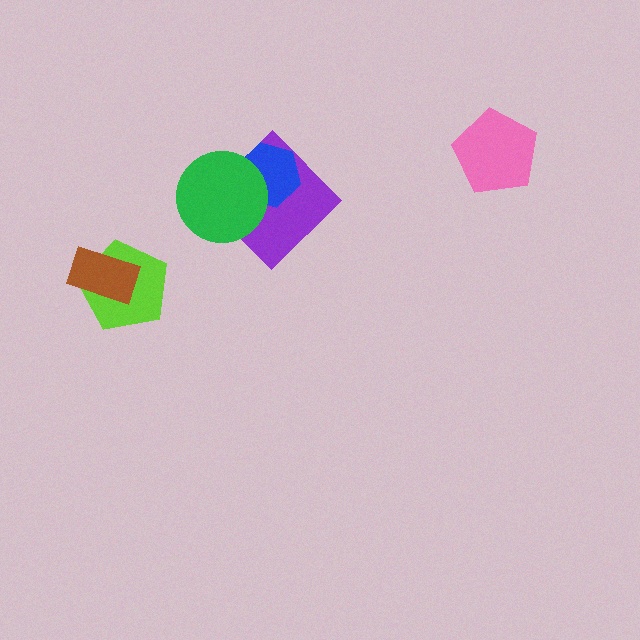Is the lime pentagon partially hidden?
Yes, it is partially covered by another shape.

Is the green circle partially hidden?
No, no other shape covers it.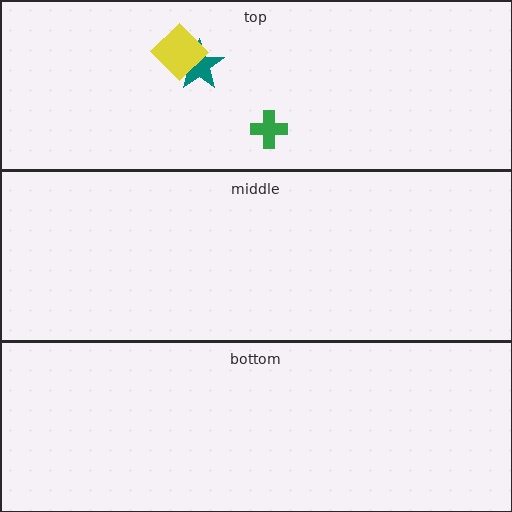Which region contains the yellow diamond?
The top region.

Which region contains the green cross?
The top region.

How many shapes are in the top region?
3.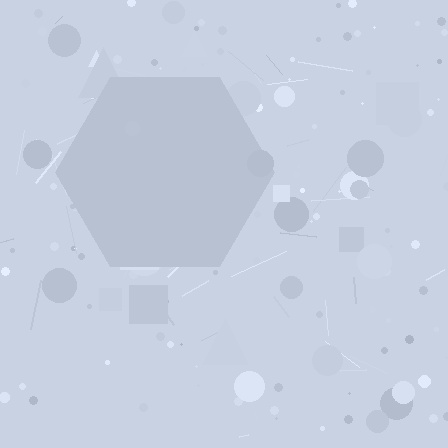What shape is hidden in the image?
A hexagon is hidden in the image.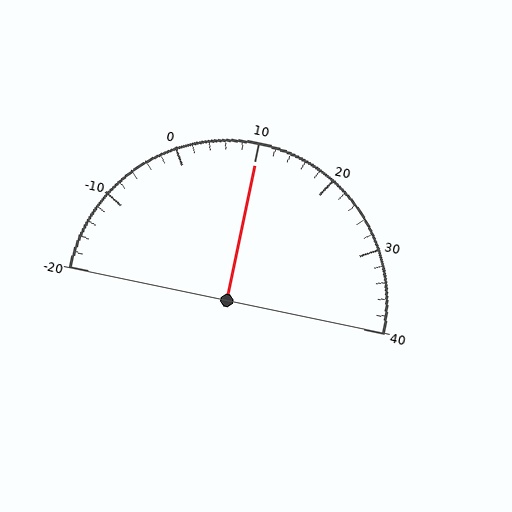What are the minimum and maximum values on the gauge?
The gauge ranges from -20 to 40.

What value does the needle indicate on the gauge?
The needle indicates approximately 10.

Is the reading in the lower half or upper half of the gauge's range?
The reading is in the upper half of the range (-20 to 40).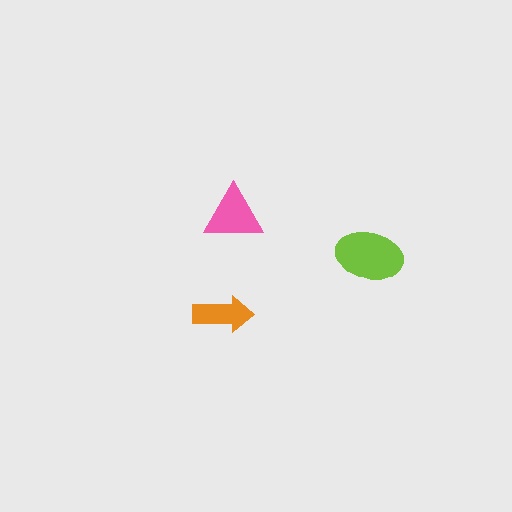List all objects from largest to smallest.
The lime ellipse, the pink triangle, the orange arrow.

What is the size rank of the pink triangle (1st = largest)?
2nd.